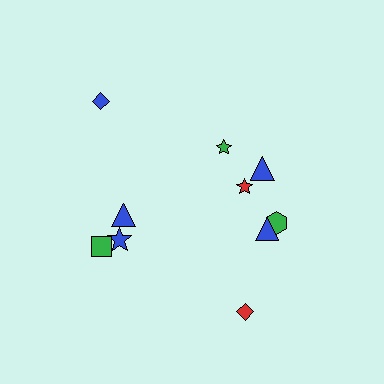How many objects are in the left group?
There are 4 objects.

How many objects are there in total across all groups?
There are 10 objects.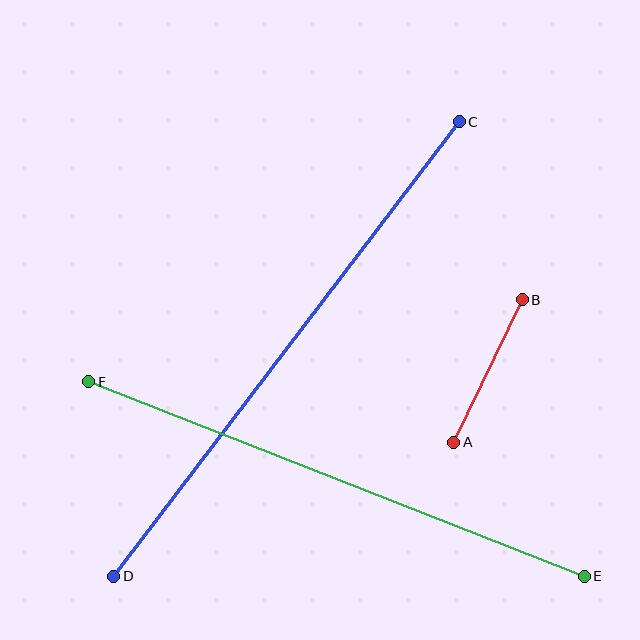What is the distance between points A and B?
The distance is approximately 158 pixels.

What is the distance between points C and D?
The distance is approximately 571 pixels.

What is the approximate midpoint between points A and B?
The midpoint is at approximately (488, 371) pixels.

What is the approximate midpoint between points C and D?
The midpoint is at approximately (287, 349) pixels.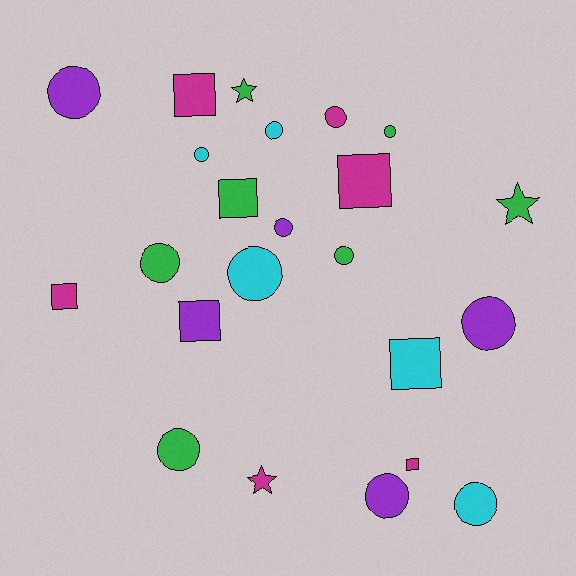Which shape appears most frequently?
Circle, with 13 objects.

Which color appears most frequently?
Green, with 7 objects.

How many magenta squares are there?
There are 4 magenta squares.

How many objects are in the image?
There are 23 objects.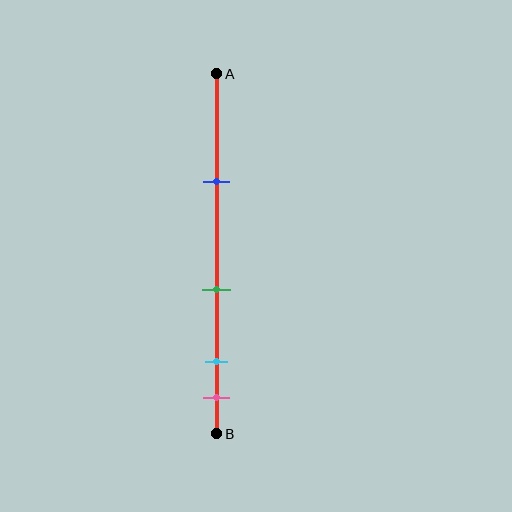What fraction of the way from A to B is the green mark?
The green mark is approximately 60% (0.6) of the way from A to B.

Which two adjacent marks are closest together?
The cyan and pink marks are the closest adjacent pair.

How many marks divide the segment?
There are 4 marks dividing the segment.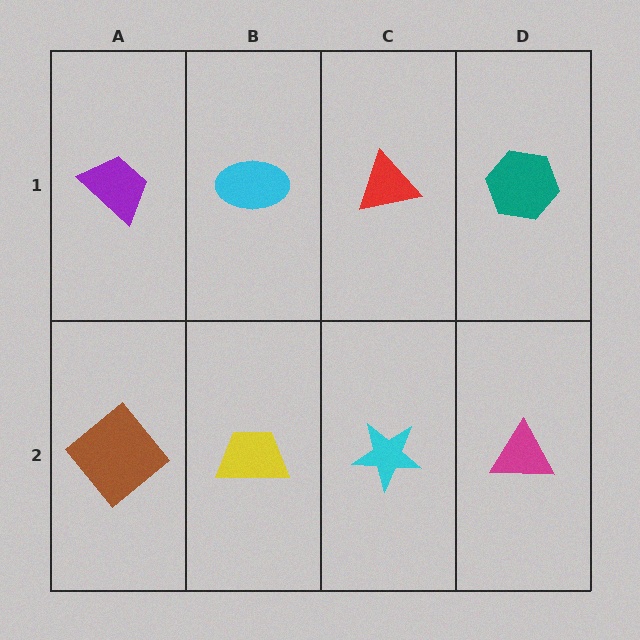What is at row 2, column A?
A brown diamond.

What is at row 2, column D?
A magenta triangle.